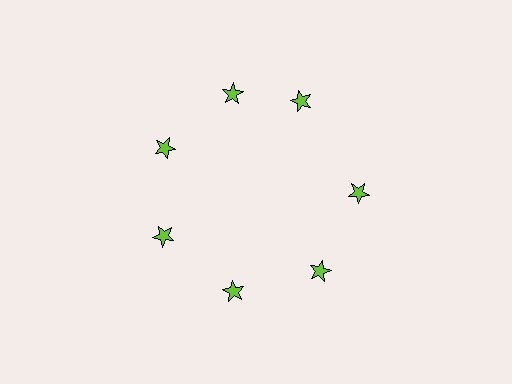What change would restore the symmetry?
The symmetry would be restored by rotating it back into even spacing with its neighbors so that all 7 stars sit at equal angles and equal distance from the center.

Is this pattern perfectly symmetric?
No. The 7 lime stars are arranged in a ring, but one element near the 1 o'clock position is rotated out of alignment along the ring, breaking the 7-fold rotational symmetry.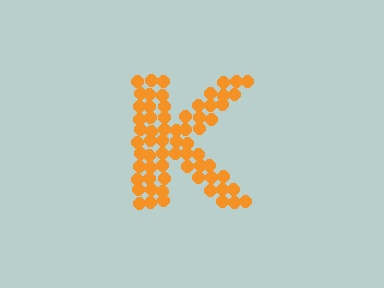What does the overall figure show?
The overall figure shows the letter K.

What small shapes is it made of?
It is made of small circles.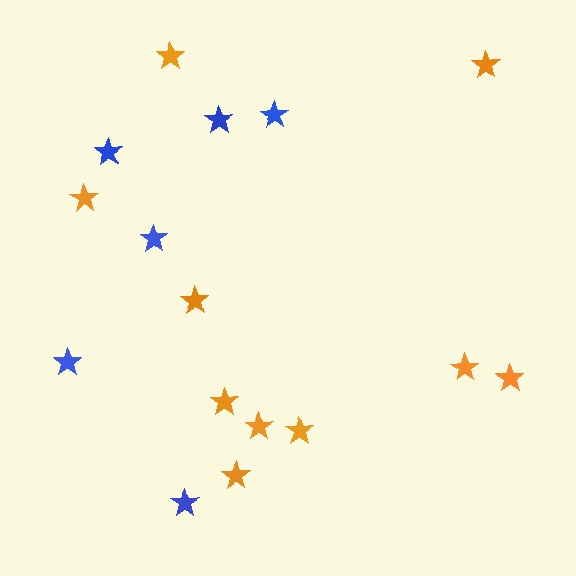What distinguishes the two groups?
There are 2 groups: one group of blue stars (6) and one group of orange stars (10).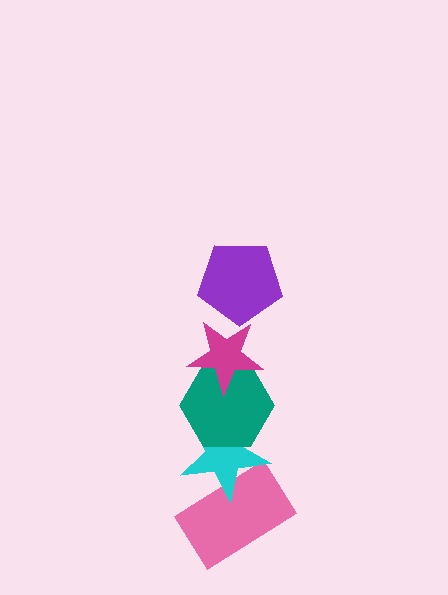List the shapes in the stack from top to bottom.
From top to bottom: the purple pentagon, the magenta star, the teal hexagon, the cyan star, the pink rectangle.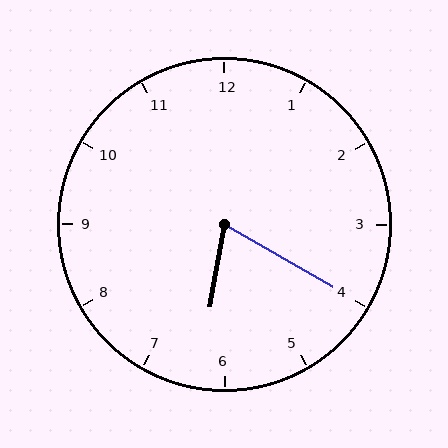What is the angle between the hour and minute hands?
Approximately 70 degrees.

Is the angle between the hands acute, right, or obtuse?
It is acute.